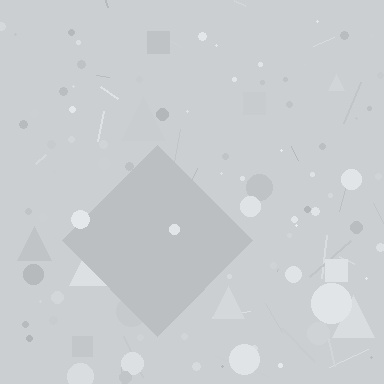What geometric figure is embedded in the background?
A diamond is embedded in the background.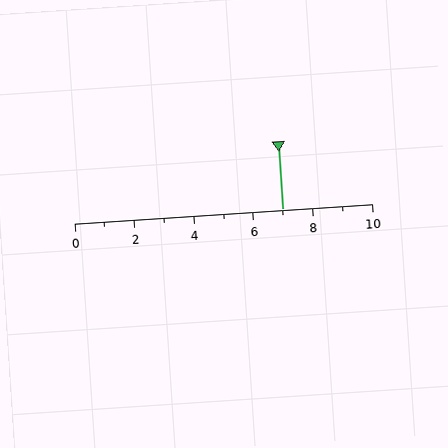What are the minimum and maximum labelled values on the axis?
The axis runs from 0 to 10.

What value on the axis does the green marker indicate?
The marker indicates approximately 7.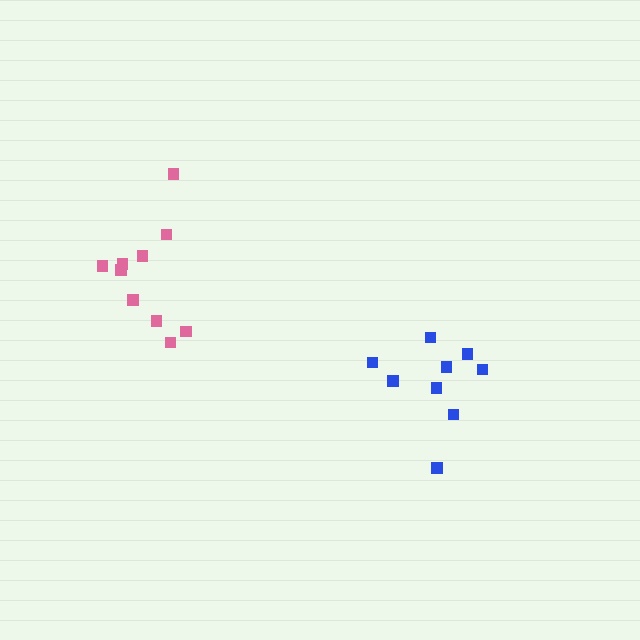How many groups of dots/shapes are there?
There are 2 groups.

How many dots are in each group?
Group 1: 10 dots, Group 2: 9 dots (19 total).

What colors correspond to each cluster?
The clusters are colored: pink, blue.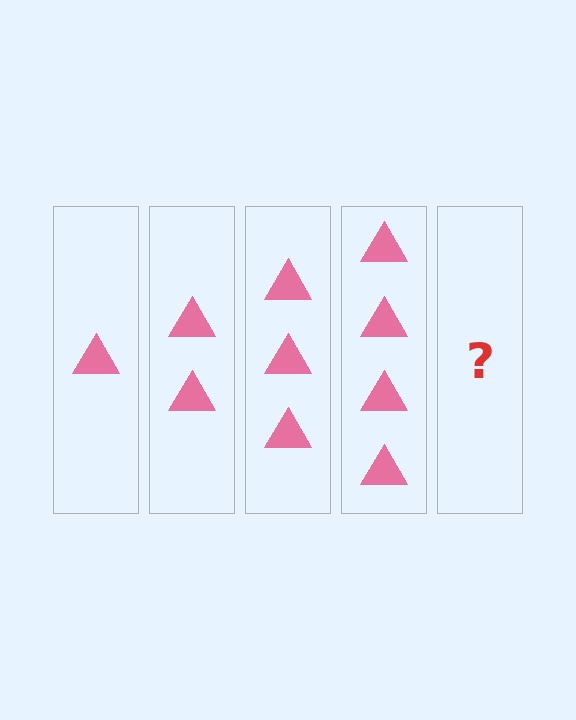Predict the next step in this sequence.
The next step is 5 triangles.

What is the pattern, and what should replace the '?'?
The pattern is that each step adds one more triangle. The '?' should be 5 triangles.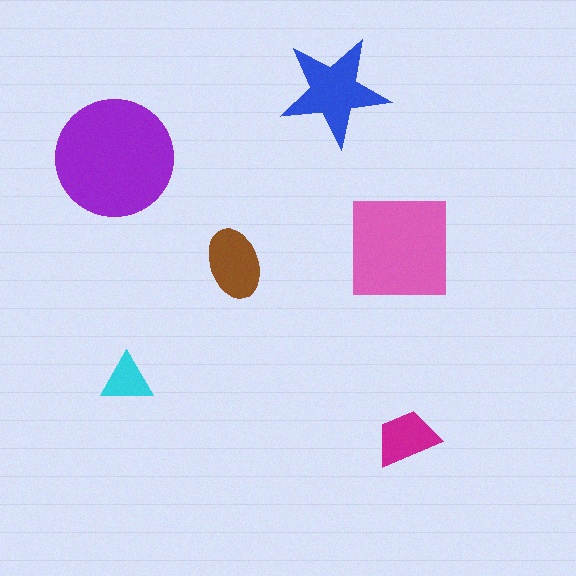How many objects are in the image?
There are 6 objects in the image.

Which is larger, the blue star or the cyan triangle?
The blue star.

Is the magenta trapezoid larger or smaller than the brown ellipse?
Smaller.